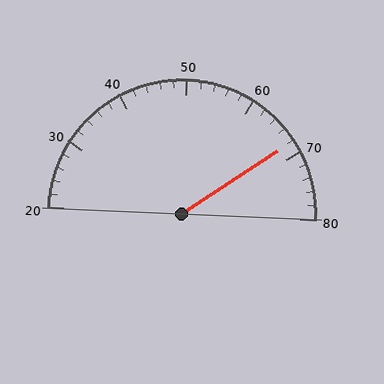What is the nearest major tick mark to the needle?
The nearest major tick mark is 70.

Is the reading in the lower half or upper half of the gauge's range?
The reading is in the upper half of the range (20 to 80).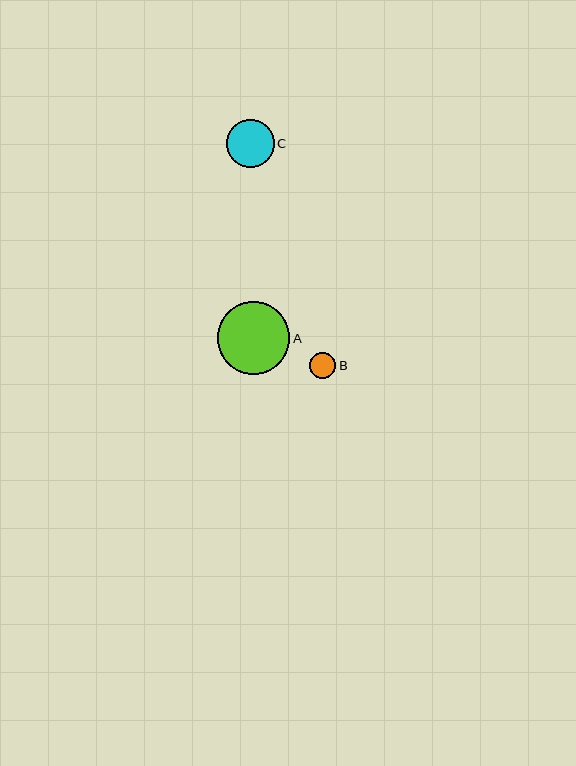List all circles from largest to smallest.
From largest to smallest: A, C, B.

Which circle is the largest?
Circle A is the largest with a size of approximately 73 pixels.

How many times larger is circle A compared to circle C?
Circle A is approximately 1.5 times the size of circle C.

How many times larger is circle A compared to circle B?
Circle A is approximately 2.7 times the size of circle B.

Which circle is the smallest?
Circle B is the smallest with a size of approximately 27 pixels.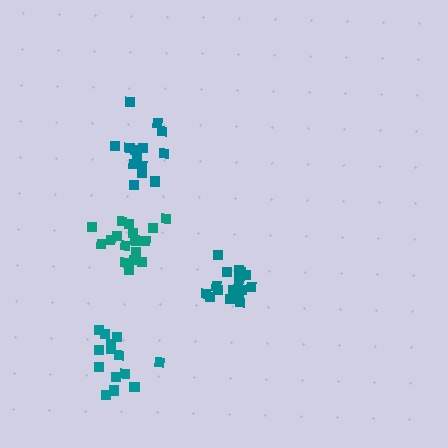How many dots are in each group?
Group 1: 18 dots, Group 2: 17 dots, Group 3: 18 dots, Group 4: 14 dots (67 total).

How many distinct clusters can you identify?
There are 4 distinct clusters.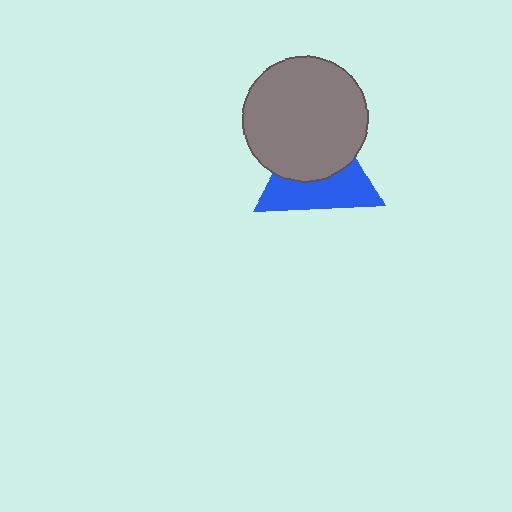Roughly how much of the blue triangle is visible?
About half of it is visible (roughly 49%).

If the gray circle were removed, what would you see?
You would see the complete blue triangle.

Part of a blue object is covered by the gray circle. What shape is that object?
It is a triangle.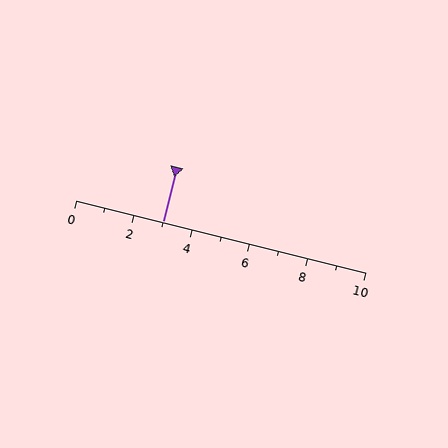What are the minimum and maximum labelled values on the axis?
The axis runs from 0 to 10.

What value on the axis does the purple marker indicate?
The marker indicates approximately 3.